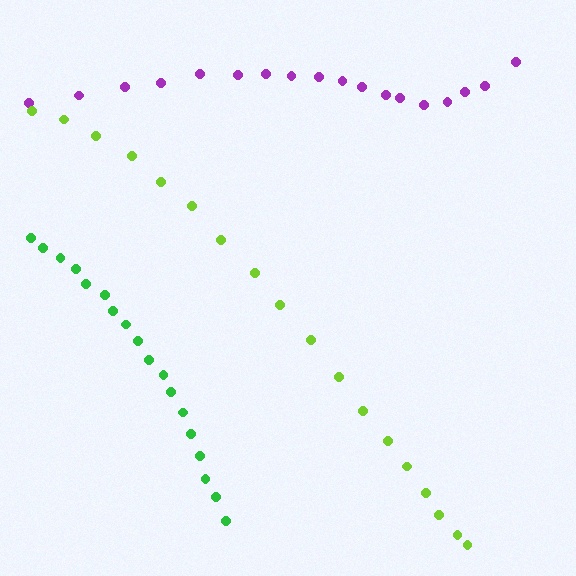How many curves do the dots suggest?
There are 3 distinct paths.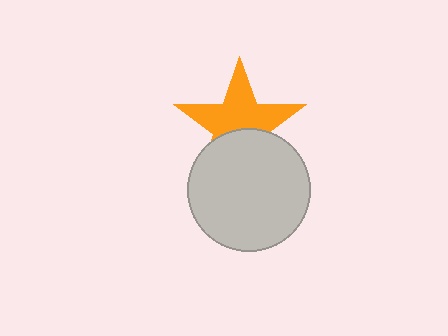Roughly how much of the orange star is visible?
About half of it is visible (roughly 60%).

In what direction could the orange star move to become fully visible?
The orange star could move up. That would shift it out from behind the light gray circle entirely.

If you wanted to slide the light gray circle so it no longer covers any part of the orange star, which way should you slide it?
Slide it down — that is the most direct way to separate the two shapes.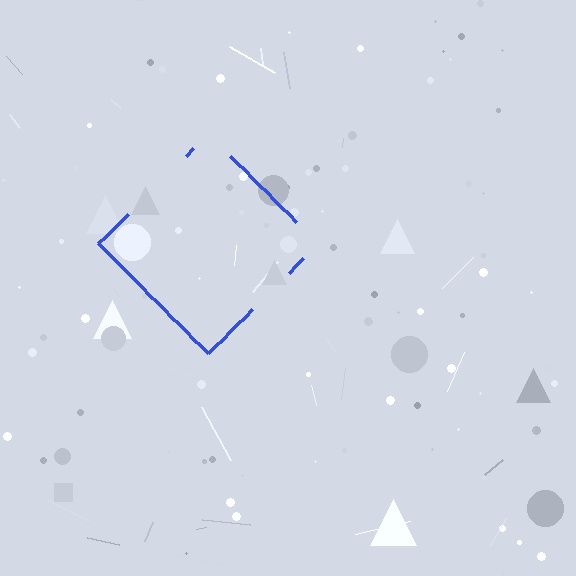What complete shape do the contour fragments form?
The contour fragments form a diamond.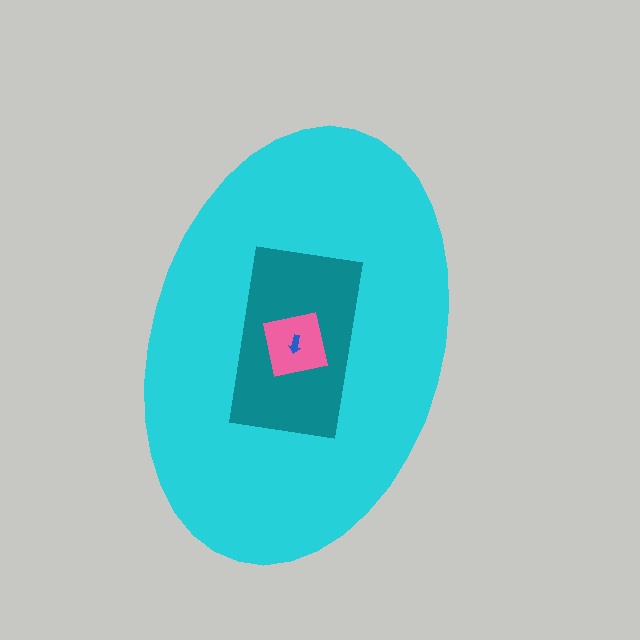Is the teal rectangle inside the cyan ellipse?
Yes.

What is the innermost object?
The blue arrow.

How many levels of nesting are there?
4.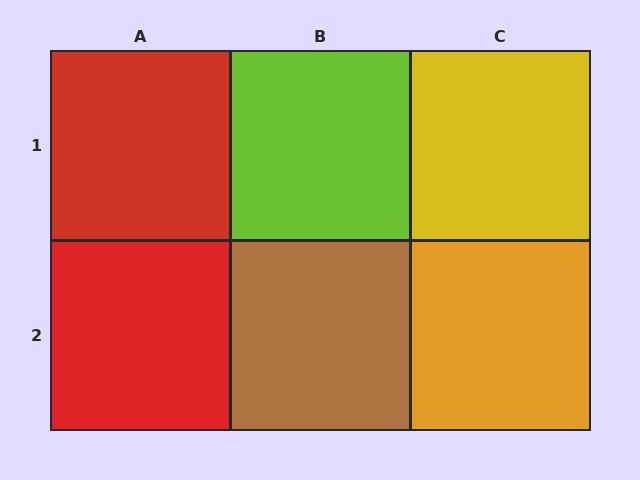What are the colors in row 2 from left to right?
Red, brown, orange.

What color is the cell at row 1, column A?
Red.